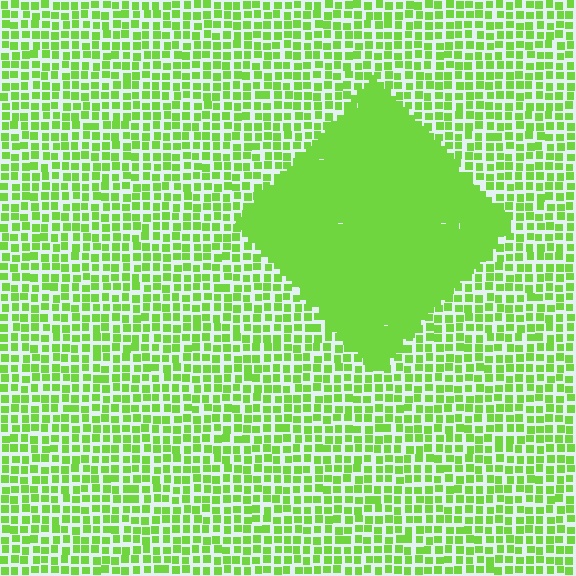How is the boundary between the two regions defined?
The boundary is defined by a change in element density (approximately 2.5x ratio). All elements are the same color, size, and shape.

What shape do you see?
I see a diamond.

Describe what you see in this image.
The image contains small lime elements arranged at two different densities. A diamond-shaped region is visible where the elements are more densely packed than the surrounding area.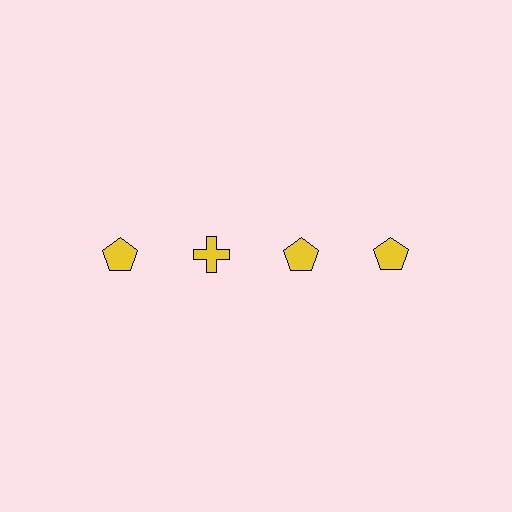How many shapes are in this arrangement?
There are 4 shapes arranged in a grid pattern.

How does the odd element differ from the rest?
It has a different shape: cross instead of pentagon.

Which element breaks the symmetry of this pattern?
The yellow cross in the top row, second from left column breaks the symmetry. All other shapes are yellow pentagons.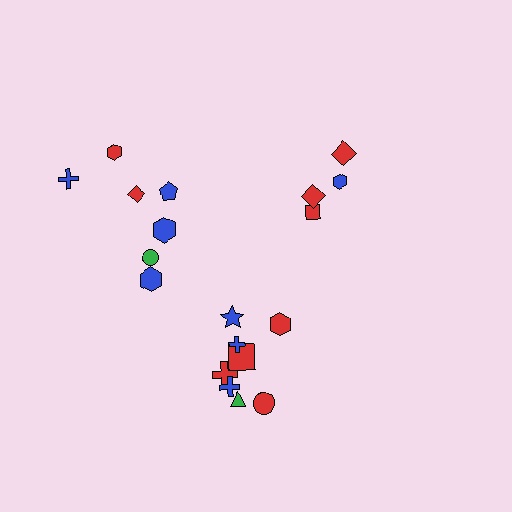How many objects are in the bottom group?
There are 8 objects.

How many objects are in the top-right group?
There are 4 objects.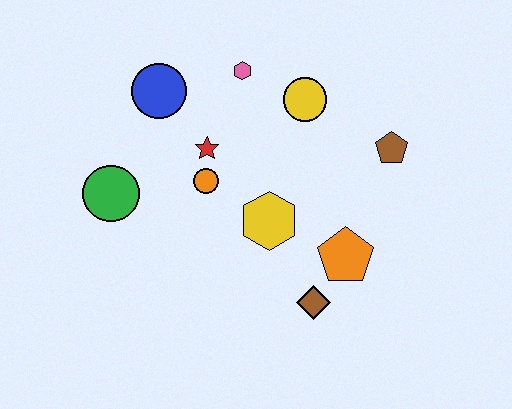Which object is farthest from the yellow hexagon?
The blue circle is farthest from the yellow hexagon.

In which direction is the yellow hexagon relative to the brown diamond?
The yellow hexagon is above the brown diamond.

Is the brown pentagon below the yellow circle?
Yes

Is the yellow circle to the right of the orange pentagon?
No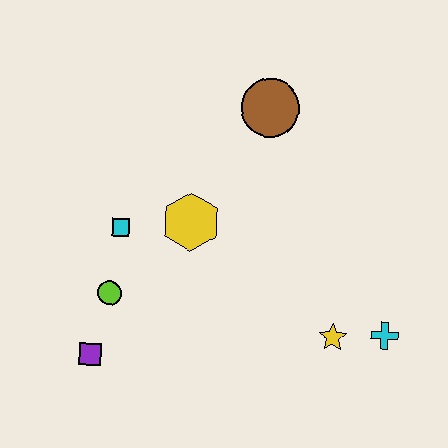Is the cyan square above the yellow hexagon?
No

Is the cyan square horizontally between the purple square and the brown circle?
Yes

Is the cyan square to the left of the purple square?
No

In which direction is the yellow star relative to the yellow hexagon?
The yellow star is to the right of the yellow hexagon.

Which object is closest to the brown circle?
The yellow hexagon is closest to the brown circle.